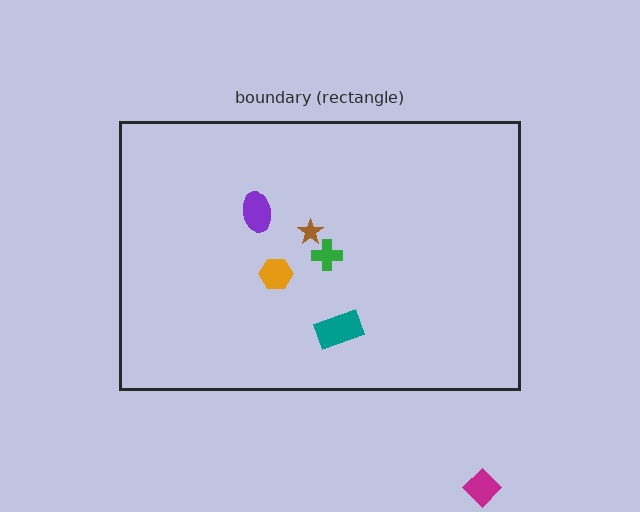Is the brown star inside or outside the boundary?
Inside.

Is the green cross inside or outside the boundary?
Inside.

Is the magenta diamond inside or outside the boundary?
Outside.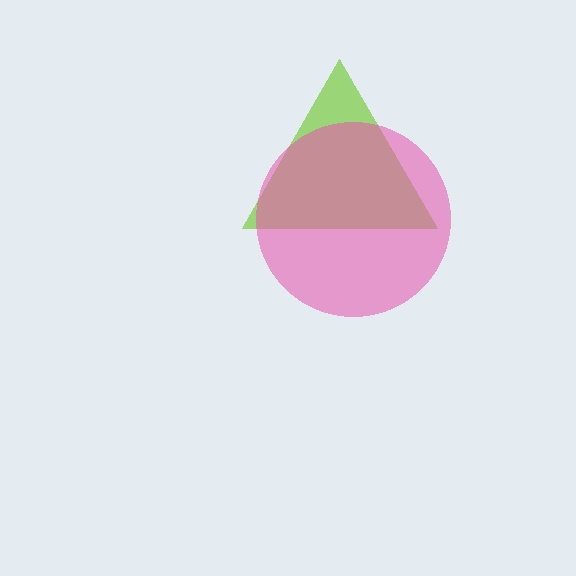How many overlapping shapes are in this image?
There are 2 overlapping shapes in the image.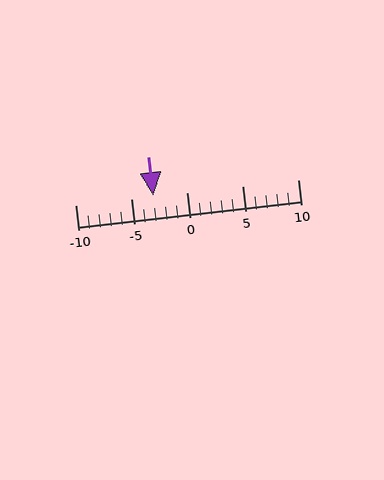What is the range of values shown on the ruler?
The ruler shows values from -10 to 10.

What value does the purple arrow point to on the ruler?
The purple arrow points to approximately -3.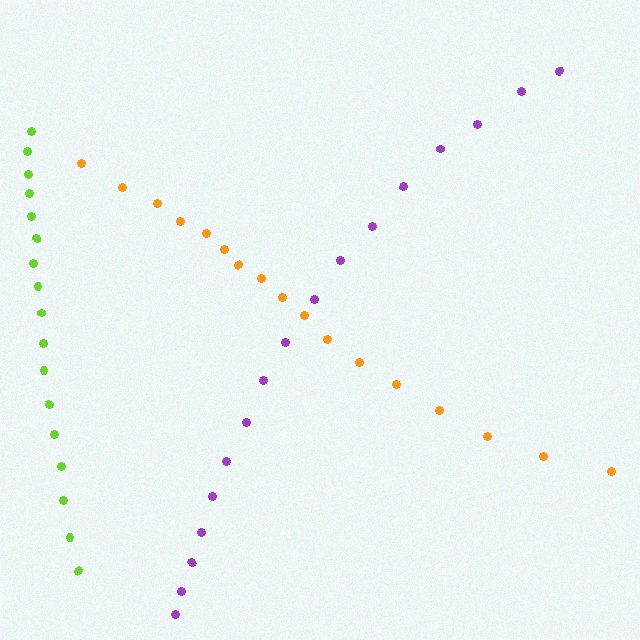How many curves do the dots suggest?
There are 3 distinct paths.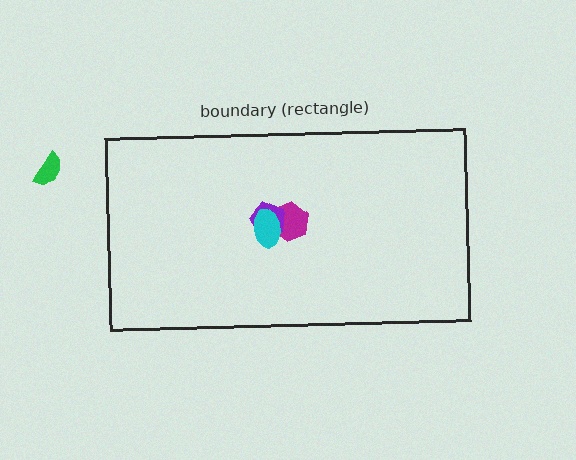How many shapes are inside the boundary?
3 inside, 1 outside.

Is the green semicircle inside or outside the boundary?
Outside.